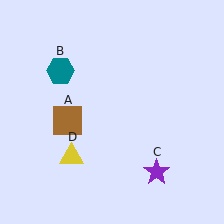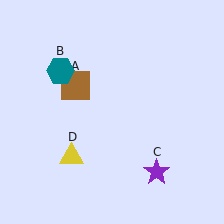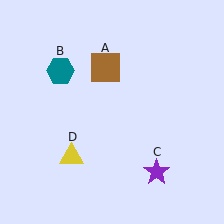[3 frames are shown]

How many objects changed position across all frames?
1 object changed position: brown square (object A).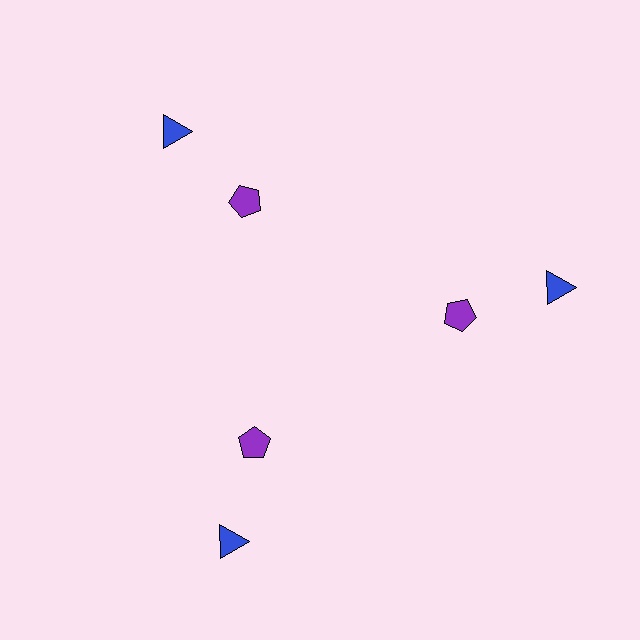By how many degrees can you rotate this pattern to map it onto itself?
The pattern maps onto itself every 120 degrees of rotation.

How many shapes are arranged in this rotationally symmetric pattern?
There are 6 shapes, arranged in 3 groups of 2.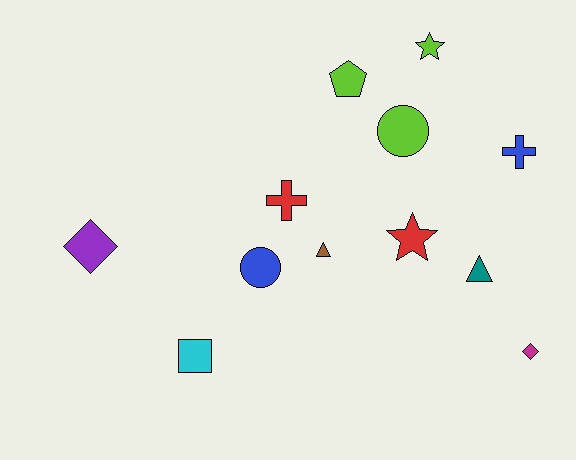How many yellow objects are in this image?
There are no yellow objects.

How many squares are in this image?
There is 1 square.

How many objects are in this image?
There are 12 objects.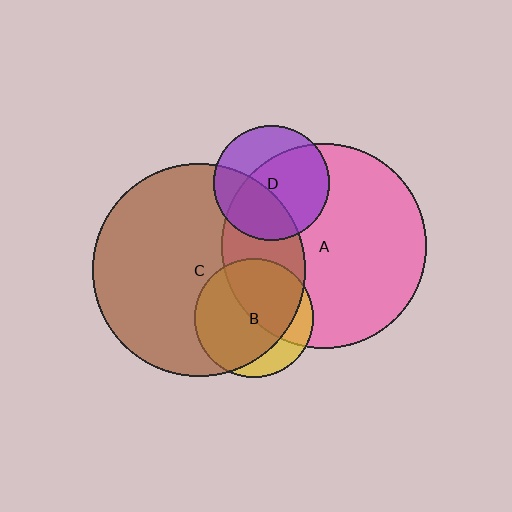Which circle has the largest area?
Circle C (brown).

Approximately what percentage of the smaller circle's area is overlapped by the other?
Approximately 40%.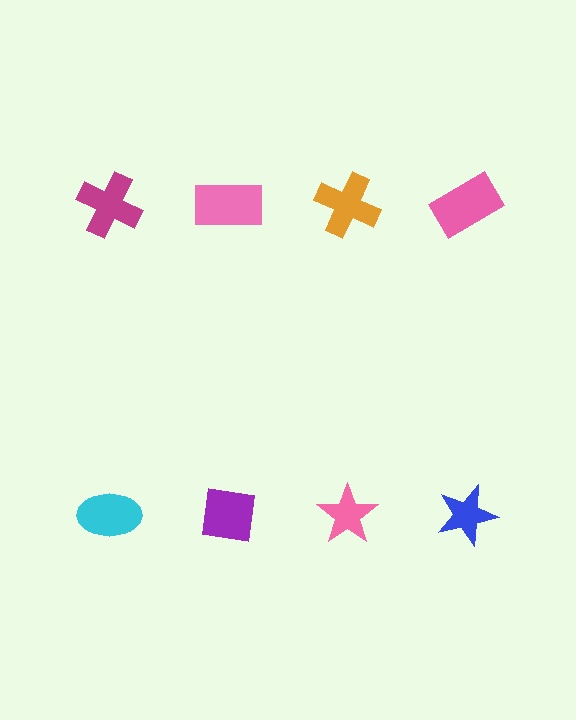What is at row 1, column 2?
A pink rectangle.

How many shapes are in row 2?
4 shapes.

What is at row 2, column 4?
A blue star.